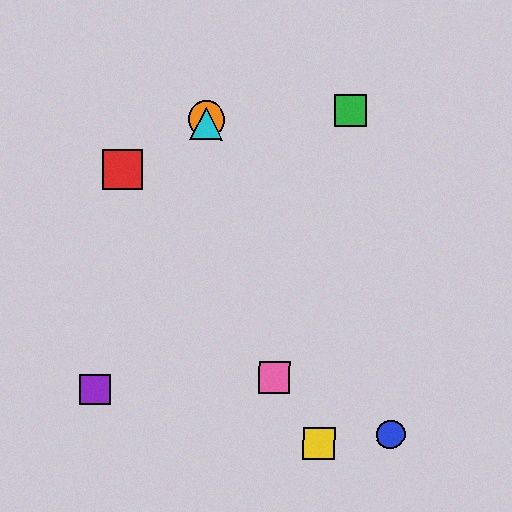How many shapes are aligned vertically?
2 shapes (the orange circle, the cyan triangle) are aligned vertically.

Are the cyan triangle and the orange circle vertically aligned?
Yes, both are at x≈206.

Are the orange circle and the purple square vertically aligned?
No, the orange circle is at x≈206 and the purple square is at x≈95.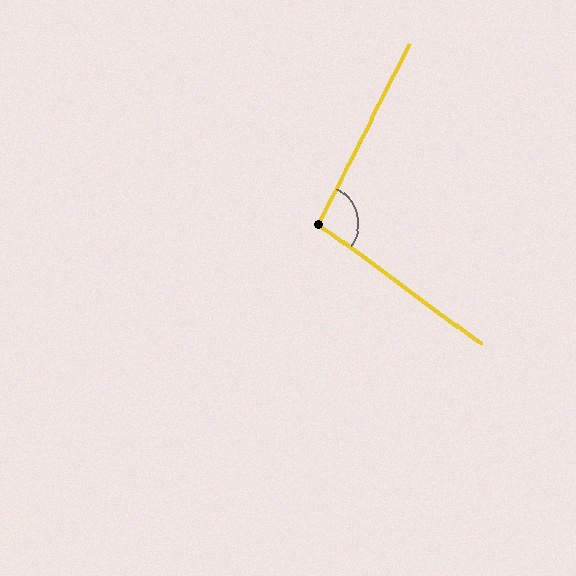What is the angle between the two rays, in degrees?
Approximately 100 degrees.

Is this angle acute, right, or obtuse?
It is obtuse.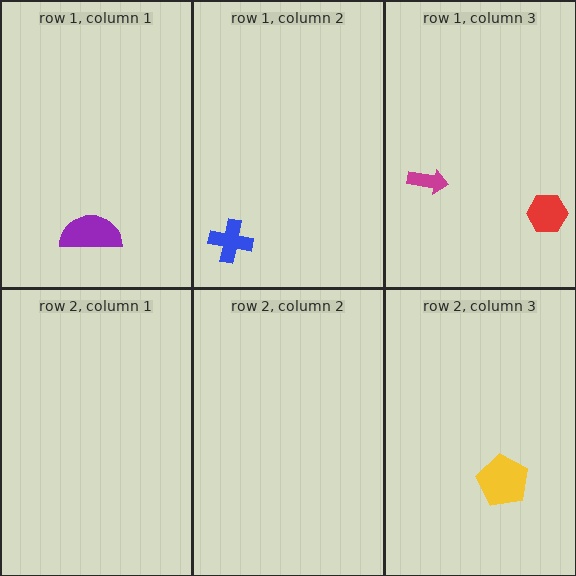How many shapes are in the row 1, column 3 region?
2.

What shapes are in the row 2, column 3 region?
The yellow pentagon.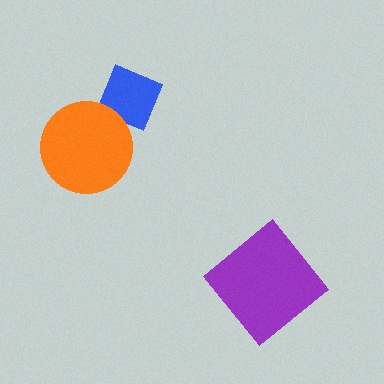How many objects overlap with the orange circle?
1 object overlaps with the orange circle.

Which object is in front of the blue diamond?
The orange circle is in front of the blue diamond.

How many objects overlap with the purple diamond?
0 objects overlap with the purple diamond.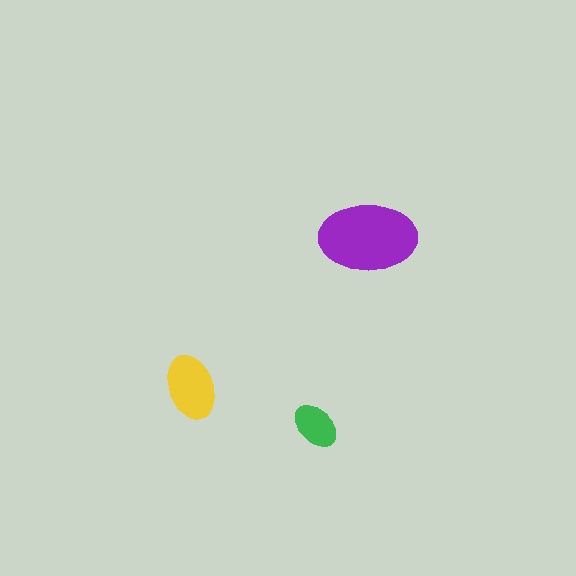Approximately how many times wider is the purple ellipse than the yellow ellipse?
About 1.5 times wider.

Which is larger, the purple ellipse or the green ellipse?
The purple one.